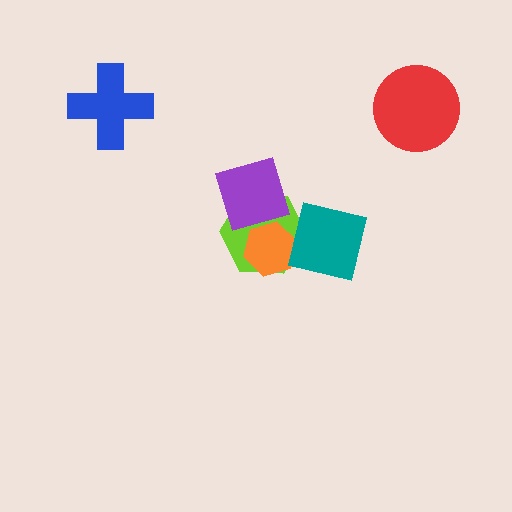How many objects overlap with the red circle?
0 objects overlap with the red circle.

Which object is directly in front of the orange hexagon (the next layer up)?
The purple diamond is directly in front of the orange hexagon.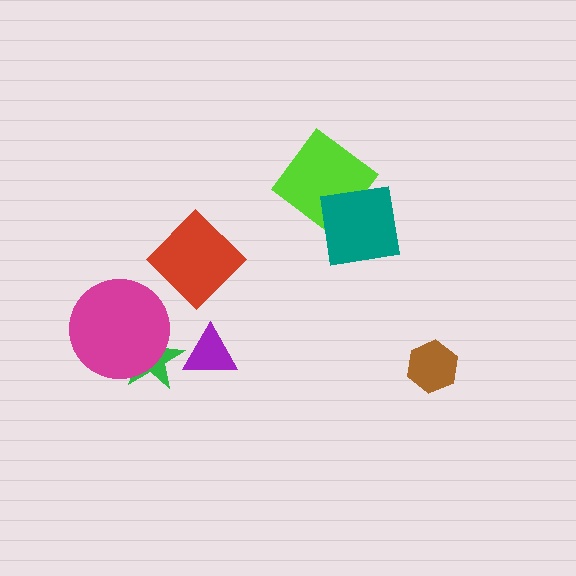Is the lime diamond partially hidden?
Yes, it is partially covered by another shape.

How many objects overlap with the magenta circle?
1 object overlaps with the magenta circle.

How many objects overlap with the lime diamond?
1 object overlaps with the lime diamond.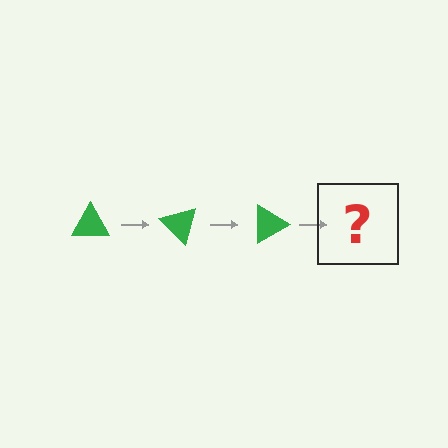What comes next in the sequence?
The next element should be a green triangle rotated 135 degrees.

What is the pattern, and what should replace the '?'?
The pattern is that the triangle rotates 45 degrees each step. The '?' should be a green triangle rotated 135 degrees.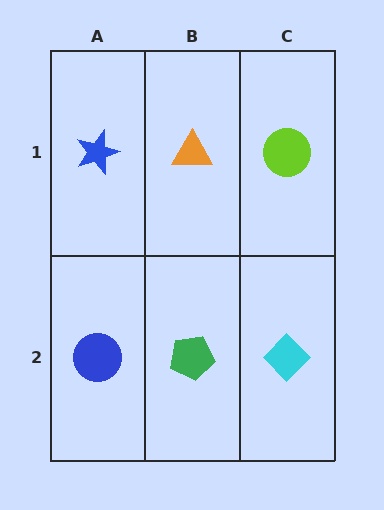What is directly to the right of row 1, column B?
A lime circle.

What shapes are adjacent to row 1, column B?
A green pentagon (row 2, column B), a blue star (row 1, column A), a lime circle (row 1, column C).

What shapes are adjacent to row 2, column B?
An orange triangle (row 1, column B), a blue circle (row 2, column A), a cyan diamond (row 2, column C).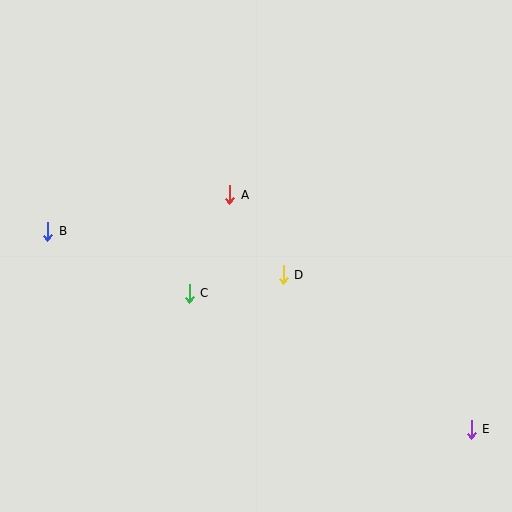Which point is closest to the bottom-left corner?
Point B is closest to the bottom-left corner.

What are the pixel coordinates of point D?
Point D is at (283, 275).